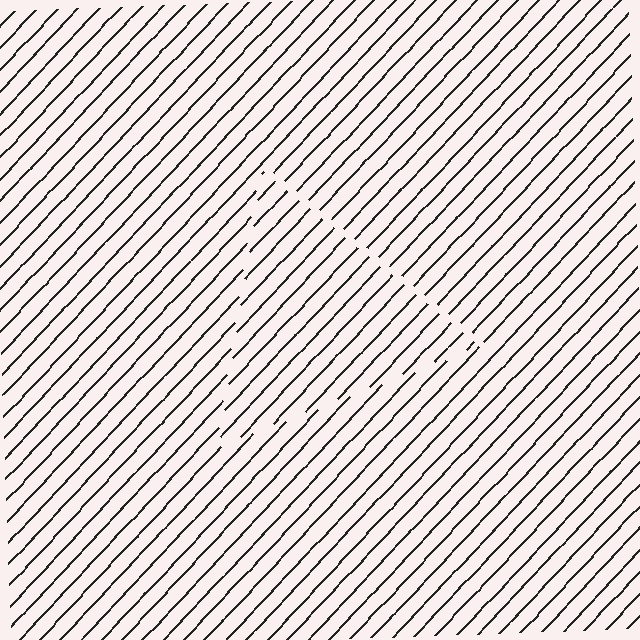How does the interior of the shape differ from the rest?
The interior of the shape contains the same grating, shifted by half a period — the contour is defined by the phase discontinuity where line-ends from the inner and outer gratings abut.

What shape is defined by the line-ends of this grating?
An illusory triangle. The interior of the shape contains the same grating, shifted by half a period — the contour is defined by the phase discontinuity where line-ends from the inner and outer gratings abut.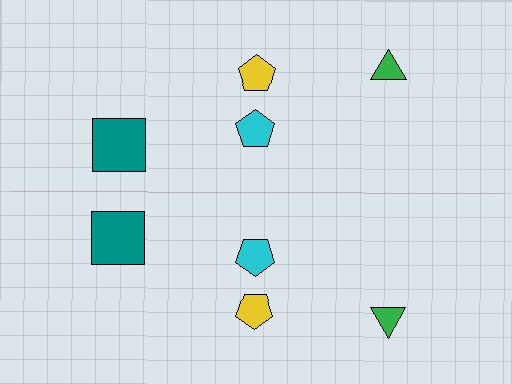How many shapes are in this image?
There are 8 shapes in this image.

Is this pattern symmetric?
Yes, this pattern has bilateral (reflection) symmetry.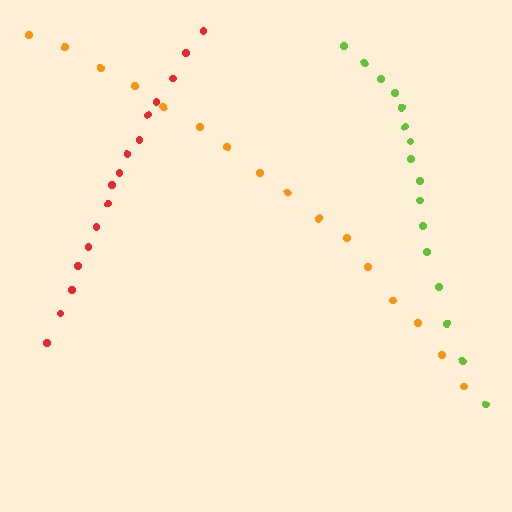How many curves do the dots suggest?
There are 3 distinct paths.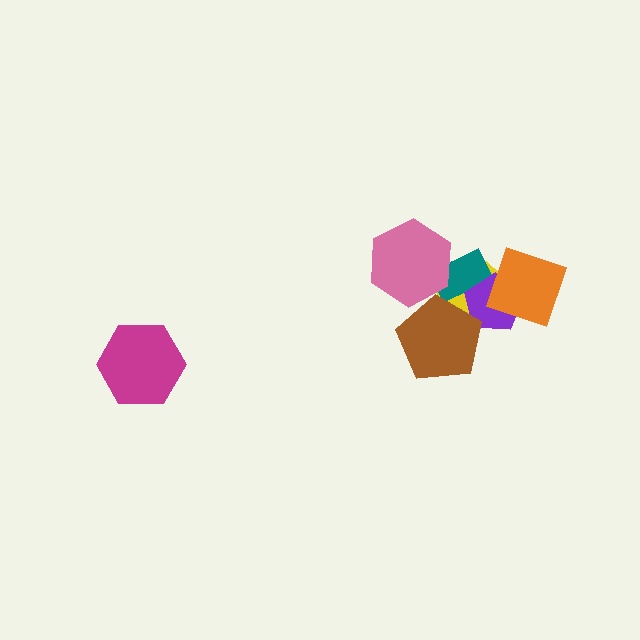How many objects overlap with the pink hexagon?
2 objects overlap with the pink hexagon.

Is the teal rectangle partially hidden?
Yes, it is partially covered by another shape.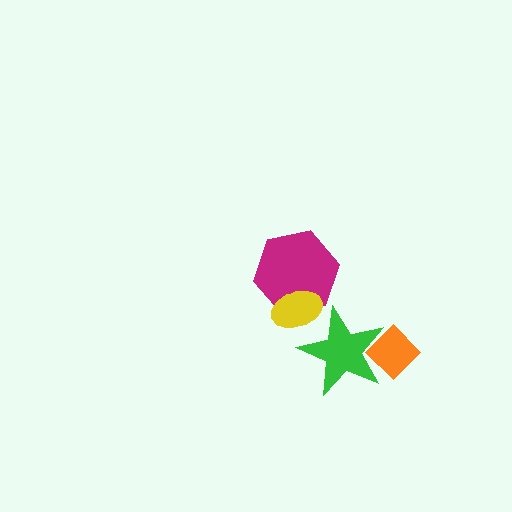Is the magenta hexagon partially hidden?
Yes, it is partially covered by another shape.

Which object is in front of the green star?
The yellow ellipse is in front of the green star.